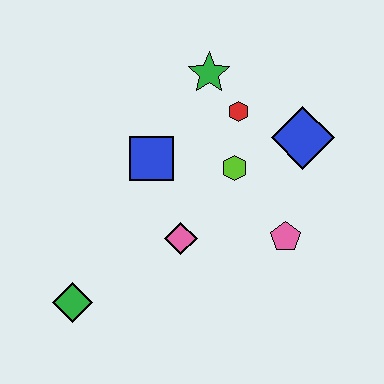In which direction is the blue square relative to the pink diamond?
The blue square is above the pink diamond.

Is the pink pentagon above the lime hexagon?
No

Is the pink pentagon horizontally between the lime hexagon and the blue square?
No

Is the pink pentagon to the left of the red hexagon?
No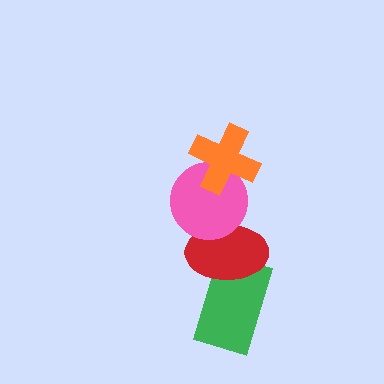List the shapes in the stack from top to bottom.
From top to bottom: the orange cross, the pink circle, the red ellipse, the green rectangle.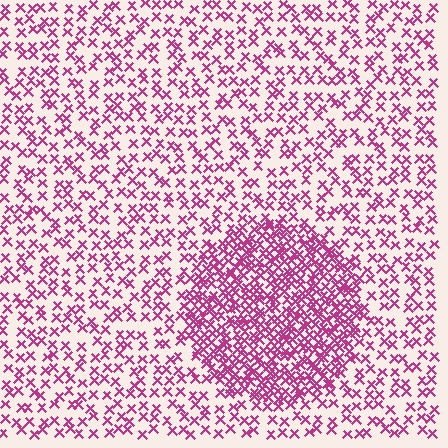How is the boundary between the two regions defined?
The boundary is defined by a change in element density (approximately 2.4x ratio). All elements are the same color, size, and shape.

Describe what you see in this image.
The image contains small magenta elements arranged at two different densities. A circle-shaped region is visible where the elements are more densely packed than the surrounding area.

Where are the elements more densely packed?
The elements are more densely packed inside the circle boundary.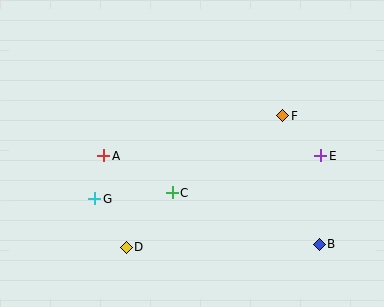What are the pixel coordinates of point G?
Point G is at (95, 199).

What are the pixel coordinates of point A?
Point A is at (104, 156).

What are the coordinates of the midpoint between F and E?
The midpoint between F and E is at (302, 136).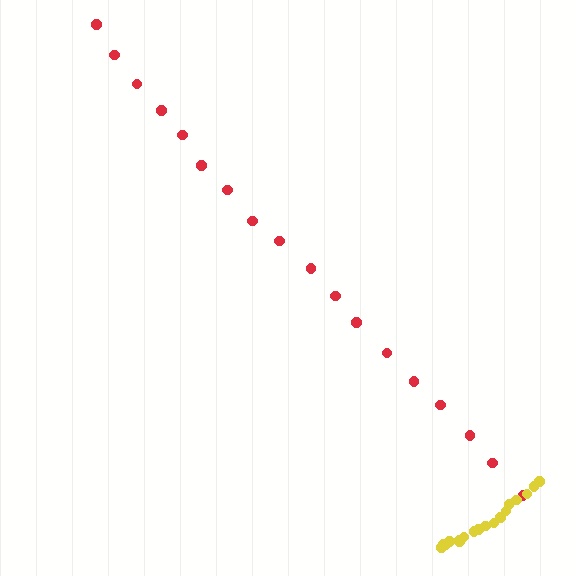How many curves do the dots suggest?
There are 2 distinct paths.